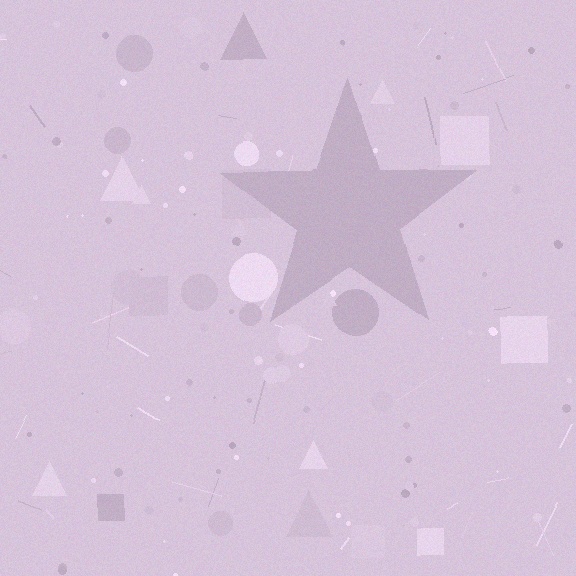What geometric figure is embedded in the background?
A star is embedded in the background.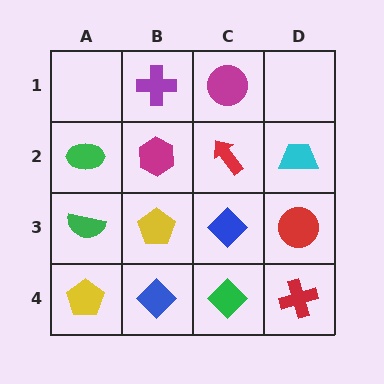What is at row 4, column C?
A green diamond.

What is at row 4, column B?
A blue diamond.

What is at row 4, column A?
A yellow pentagon.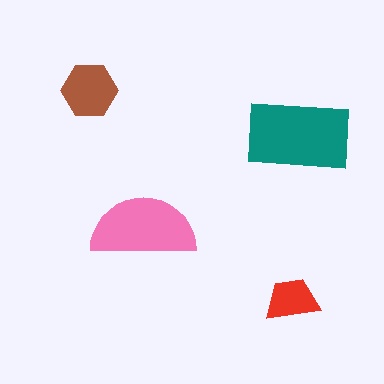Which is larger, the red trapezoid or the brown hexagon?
The brown hexagon.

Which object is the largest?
The teal rectangle.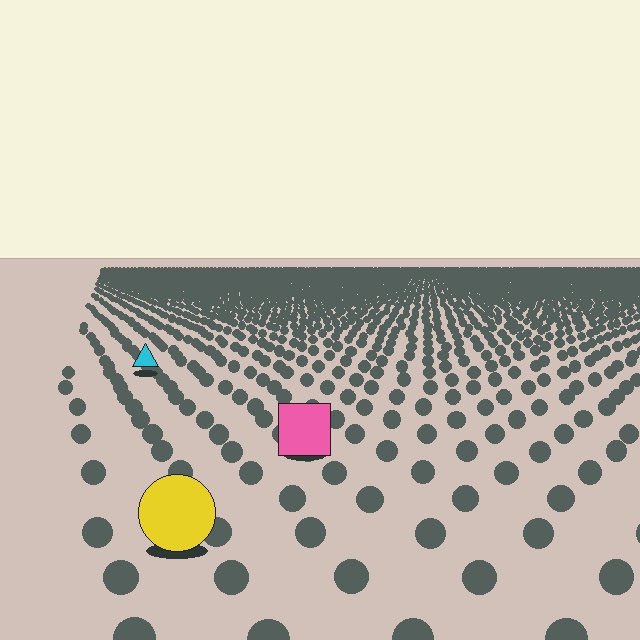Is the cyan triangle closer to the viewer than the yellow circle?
No. The yellow circle is closer — you can tell from the texture gradient: the ground texture is coarser near it.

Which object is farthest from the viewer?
The cyan triangle is farthest from the viewer. It appears smaller and the ground texture around it is denser.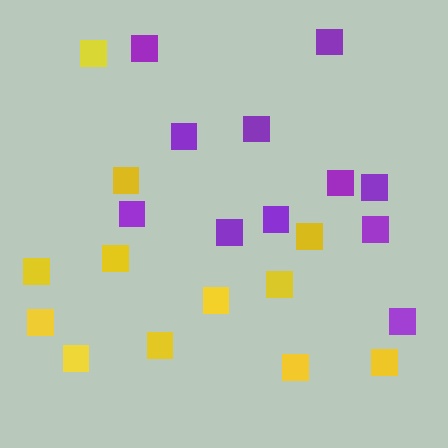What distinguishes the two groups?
There are 2 groups: one group of purple squares (11) and one group of yellow squares (12).